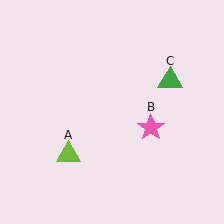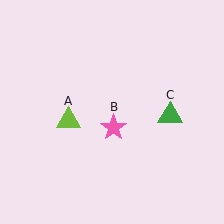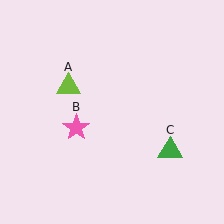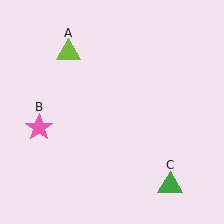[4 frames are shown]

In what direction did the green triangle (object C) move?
The green triangle (object C) moved down.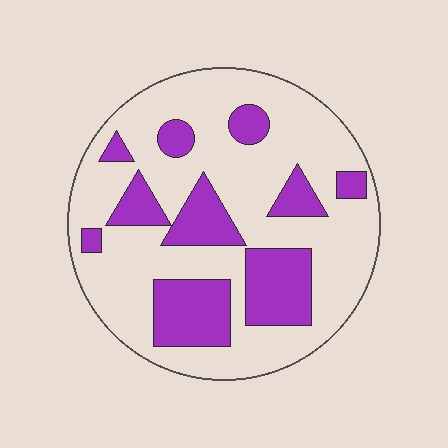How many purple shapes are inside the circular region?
10.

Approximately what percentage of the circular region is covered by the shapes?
Approximately 30%.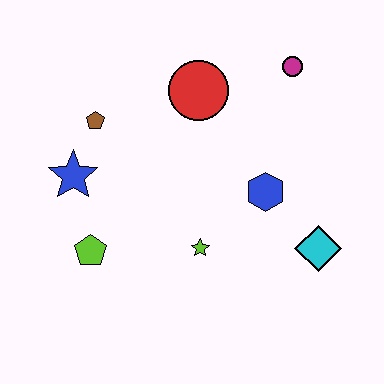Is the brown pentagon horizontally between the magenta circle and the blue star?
Yes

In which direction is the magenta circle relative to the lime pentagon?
The magenta circle is to the right of the lime pentagon.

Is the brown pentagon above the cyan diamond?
Yes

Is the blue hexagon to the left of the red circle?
No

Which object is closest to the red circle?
The magenta circle is closest to the red circle.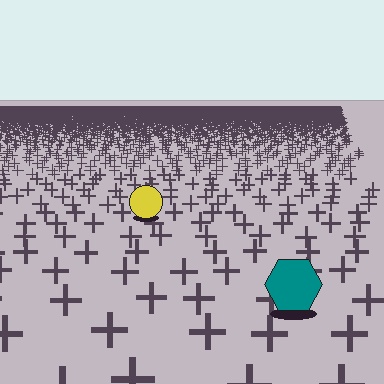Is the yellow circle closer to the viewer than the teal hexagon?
No. The teal hexagon is closer — you can tell from the texture gradient: the ground texture is coarser near it.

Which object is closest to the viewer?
The teal hexagon is closest. The texture marks near it are larger and more spread out.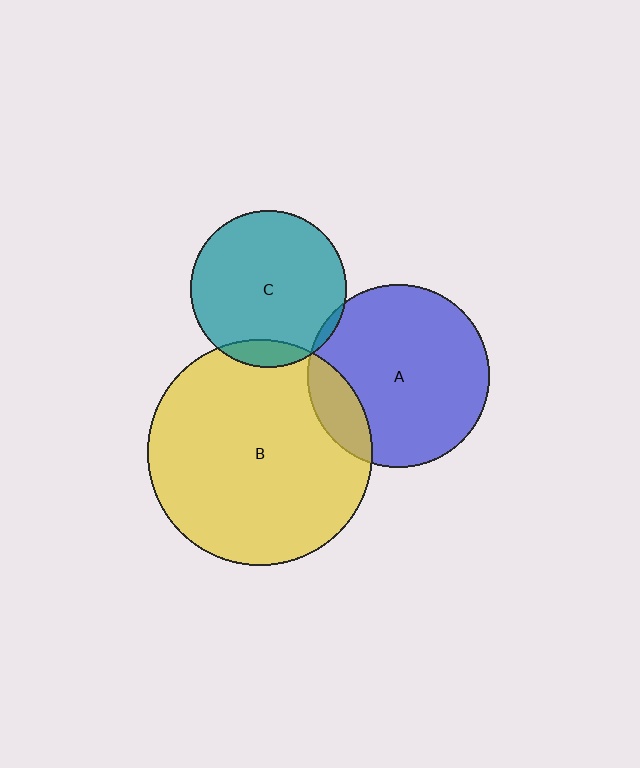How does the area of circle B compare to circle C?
Approximately 2.1 times.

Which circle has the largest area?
Circle B (yellow).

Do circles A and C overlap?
Yes.